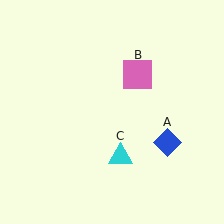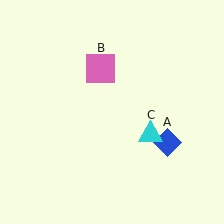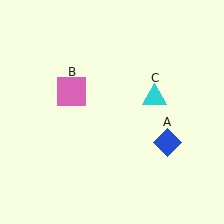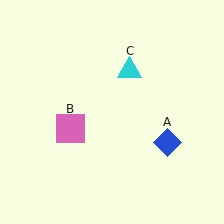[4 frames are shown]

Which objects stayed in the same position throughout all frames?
Blue diamond (object A) remained stationary.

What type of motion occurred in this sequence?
The pink square (object B), cyan triangle (object C) rotated counterclockwise around the center of the scene.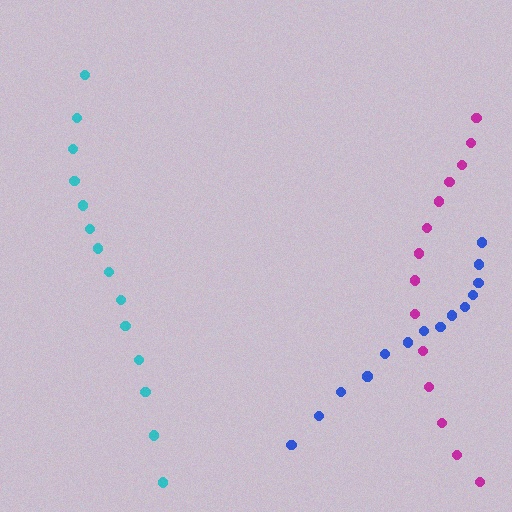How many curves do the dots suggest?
There are 3 distinct paths.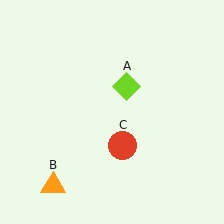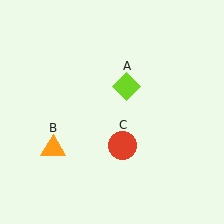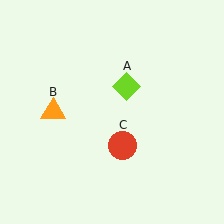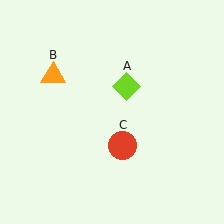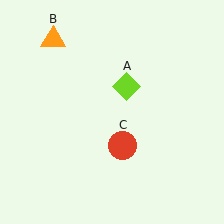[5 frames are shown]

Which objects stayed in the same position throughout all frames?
Lime diamond (object A) and red circle (object C) remained stationary.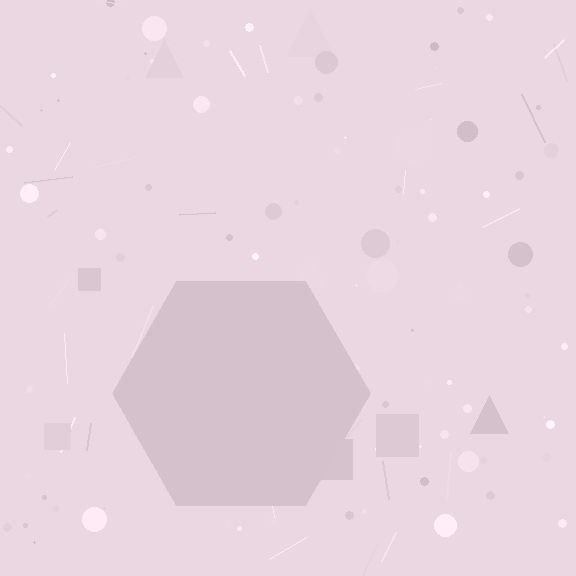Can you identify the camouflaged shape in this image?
The camouflaged shape is a hexagon.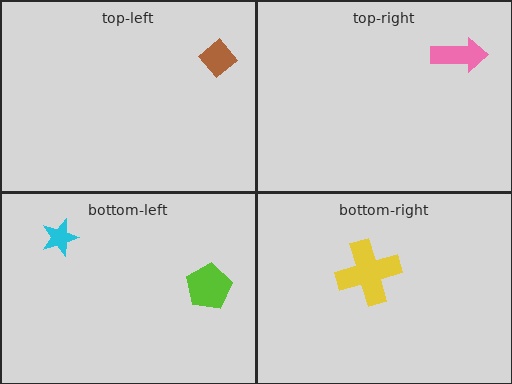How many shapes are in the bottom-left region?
2.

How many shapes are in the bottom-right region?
1.